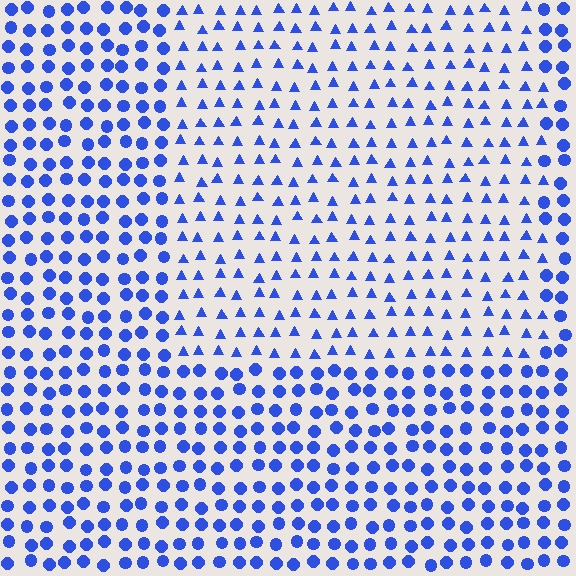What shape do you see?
I see a rectangle.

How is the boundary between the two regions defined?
The boundary is defined by a change in element shape: triangles inside vs. circles outside. All elements share the same color and spacing.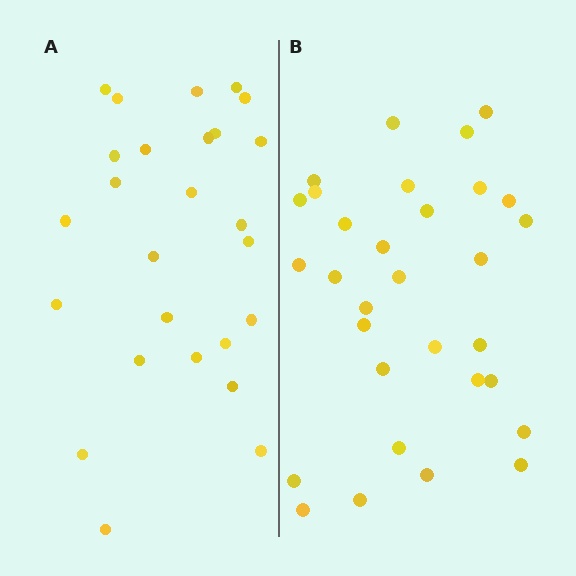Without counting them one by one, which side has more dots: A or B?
Region B (the right region) has more dots.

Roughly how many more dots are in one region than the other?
Region B has about 5 more dots than region A.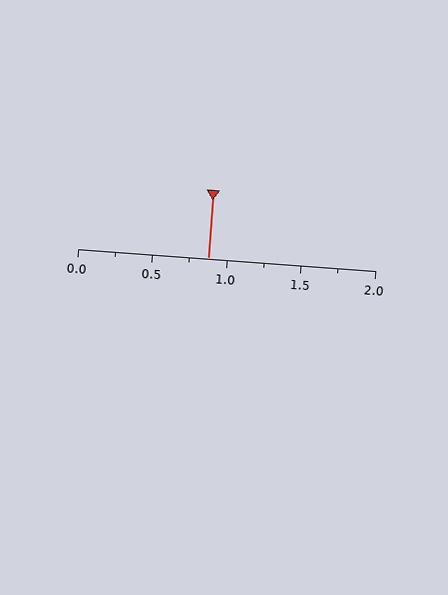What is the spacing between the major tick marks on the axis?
The major ticks are spaced 0.5 apart.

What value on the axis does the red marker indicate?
The marker indicates approximately 0.88.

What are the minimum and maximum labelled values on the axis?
The axis runs from 0.0 to 2.0.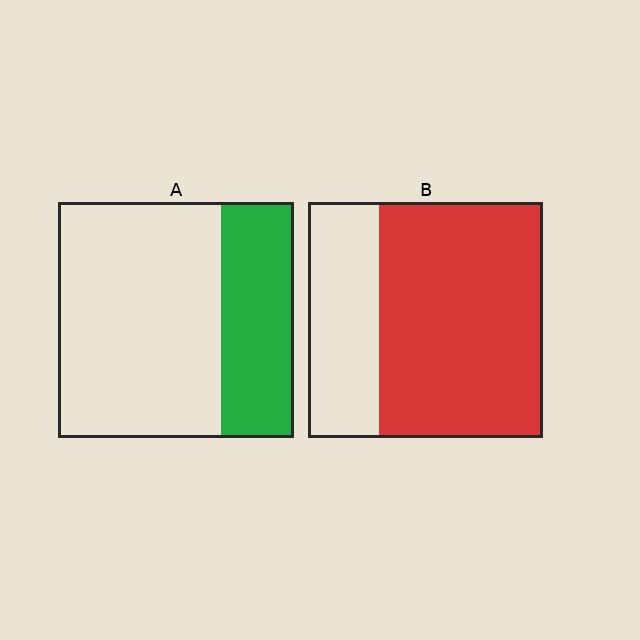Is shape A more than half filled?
No.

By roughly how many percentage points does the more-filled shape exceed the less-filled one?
By roughly 40 percentage points (B over A).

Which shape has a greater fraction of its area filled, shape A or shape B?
Shape B.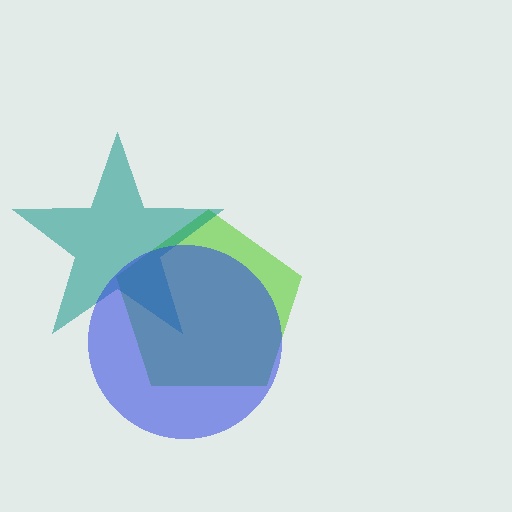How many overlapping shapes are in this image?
There are 3 overlapping shapes in the image.